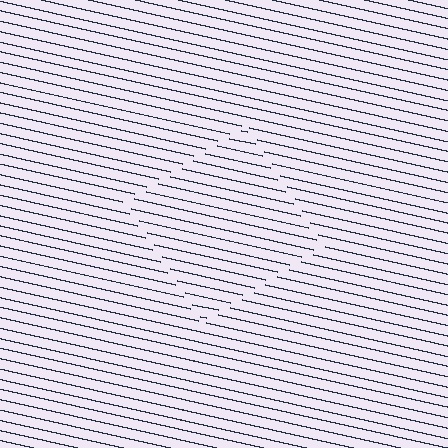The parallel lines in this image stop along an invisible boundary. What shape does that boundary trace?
An illusory square. The interior of the shape contains the same grating, shifted by half a period — the contour is defined by the phase discontinuity where line-ends from the inner and outer gratings abut.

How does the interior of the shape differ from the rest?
The interior of the shape contains the same grating, shifted by half a period — the contour is defined by the phase discontinuity where line-ends from the inner and outer gratings abut.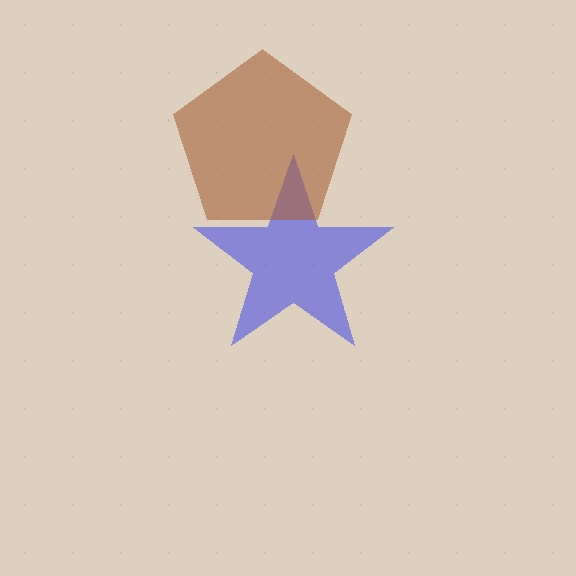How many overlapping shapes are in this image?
There are 2 overlapping shapes in the image.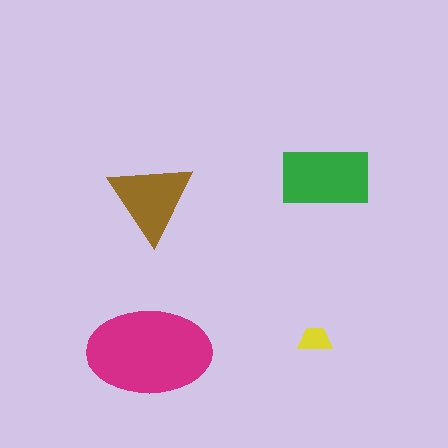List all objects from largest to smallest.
The magenta ellipse, the green rectangle, the brown triangle, the yellow trapezoid.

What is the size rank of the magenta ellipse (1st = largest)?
1st.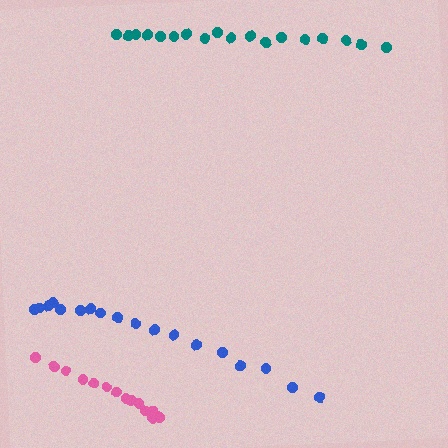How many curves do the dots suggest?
There are 3 distinct paths.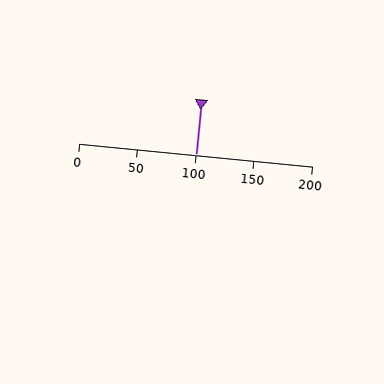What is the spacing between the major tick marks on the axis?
The major ticks are spaced 50 apart.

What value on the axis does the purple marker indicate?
The marker indicates approximately 100.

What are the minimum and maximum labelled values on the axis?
The axis runs from 0 to 200.